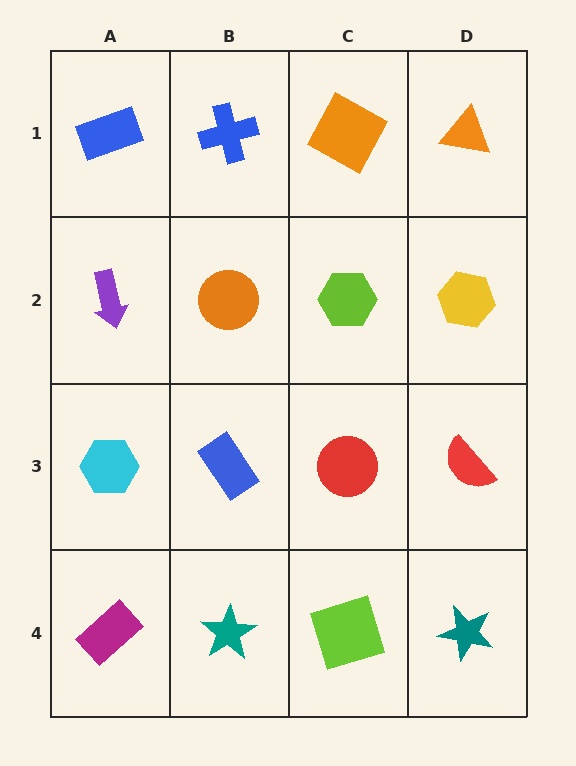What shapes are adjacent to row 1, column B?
An orange circle (row 2, column B), a blue rectangle (row 1, column A), an orange square (row 1, column C).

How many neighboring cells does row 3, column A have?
3.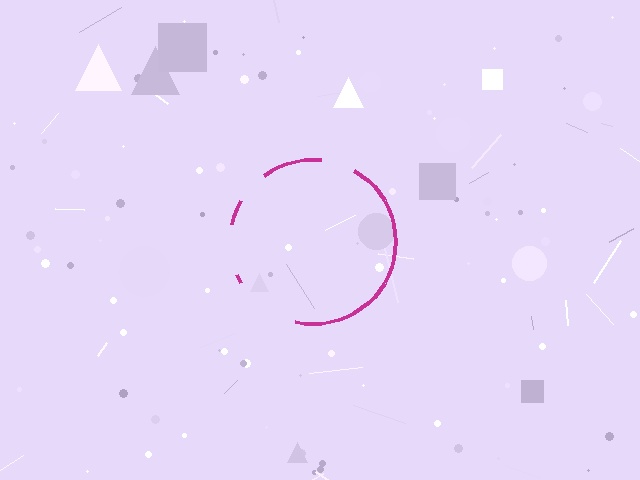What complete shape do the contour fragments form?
The contour fragments form a circle.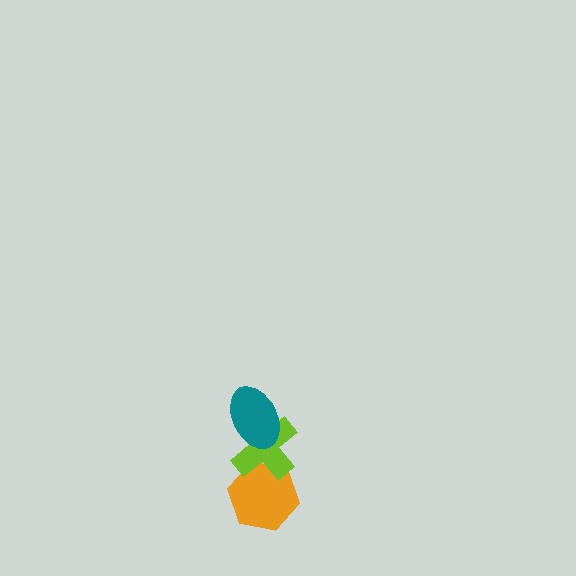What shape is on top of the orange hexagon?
The lime cross is on top of the orange hexagon.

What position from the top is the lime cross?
The lime cross is 2nd from the top.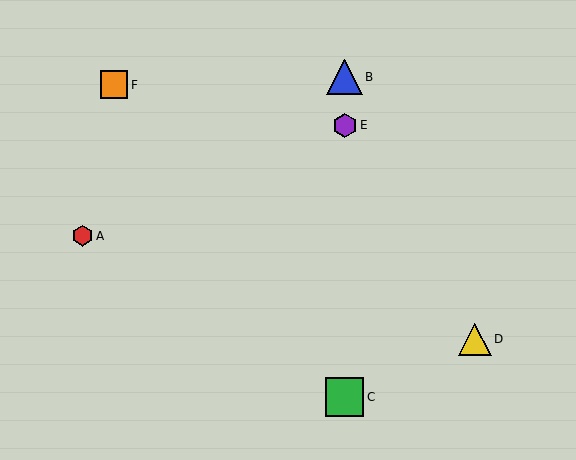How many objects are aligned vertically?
3 objects (B, C, E) are aligned vertically.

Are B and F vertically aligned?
No, B is at x≈345 and F is at x≈114.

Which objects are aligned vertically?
Objects B, C, E are aligned vertically.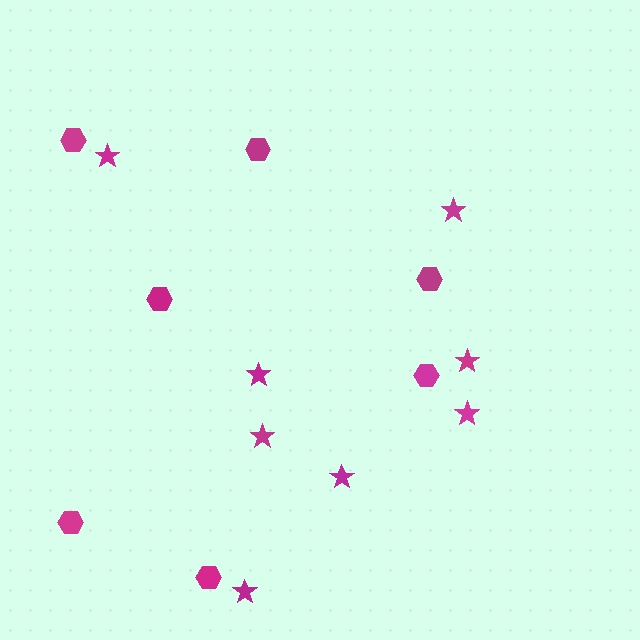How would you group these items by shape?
There are 2 groups: one group of hexagons (7) and one group of stars (8).